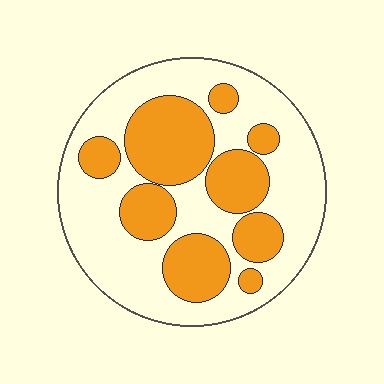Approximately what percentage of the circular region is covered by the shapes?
Approximately 40%.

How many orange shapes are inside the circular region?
9.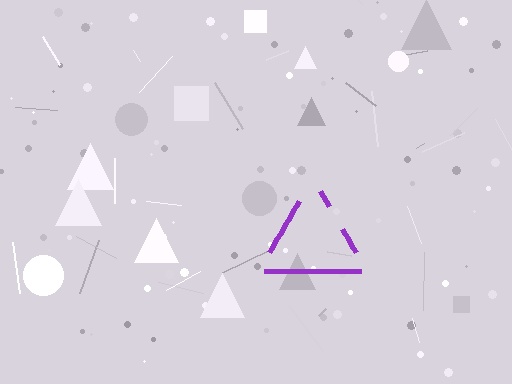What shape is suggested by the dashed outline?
The dashed outline suggests a triangle.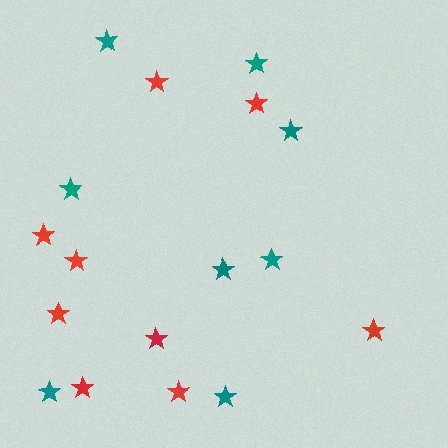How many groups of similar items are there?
There are 2 groups: one group of teal stars (8) and one group of red stars (9).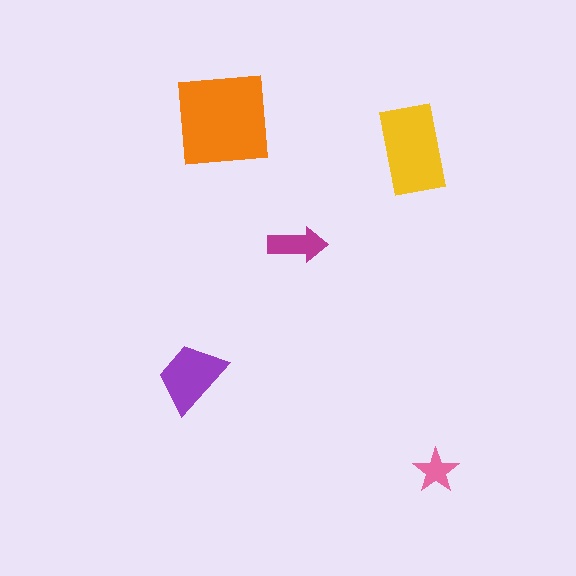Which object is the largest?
The orange square.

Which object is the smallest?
The pink star.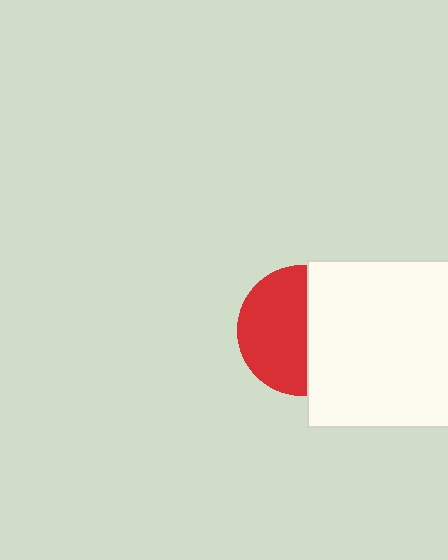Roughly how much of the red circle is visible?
About half of it is visible (roughly 55%).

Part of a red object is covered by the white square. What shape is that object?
It is a circle.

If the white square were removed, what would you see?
You would see the complete red circle.